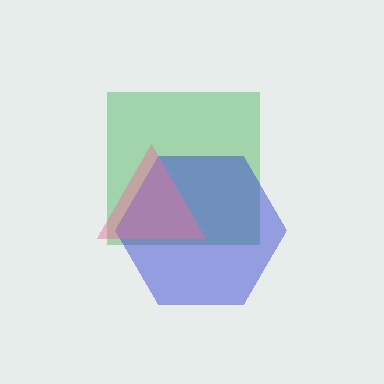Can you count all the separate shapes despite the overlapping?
Yes, there are 3 separate shapes.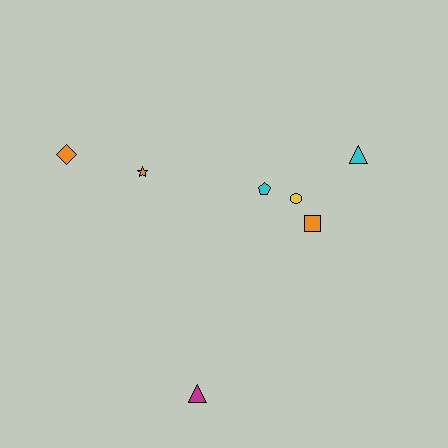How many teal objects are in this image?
There are no teal objects.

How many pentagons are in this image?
There is 1 pentagon.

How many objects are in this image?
There are 7 objects.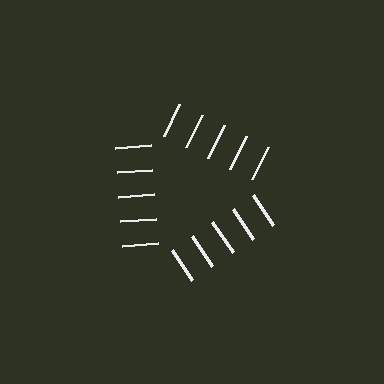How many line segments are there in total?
15 — 5 along each of the 3 edges.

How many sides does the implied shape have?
3 sides — the line-ends trace a triangle.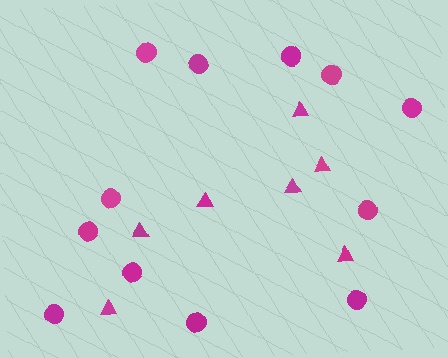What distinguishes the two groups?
There are 2 groups: one group of triangles (7) and one group of circles (12).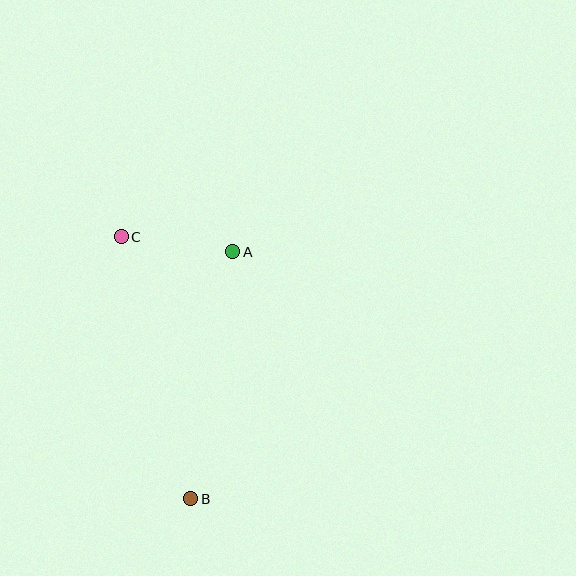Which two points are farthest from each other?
Points B and C are farthest from each other.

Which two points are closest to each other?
Points A and C are closest to each other.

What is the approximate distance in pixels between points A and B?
The distance between A and B is approximately 251 pixels.